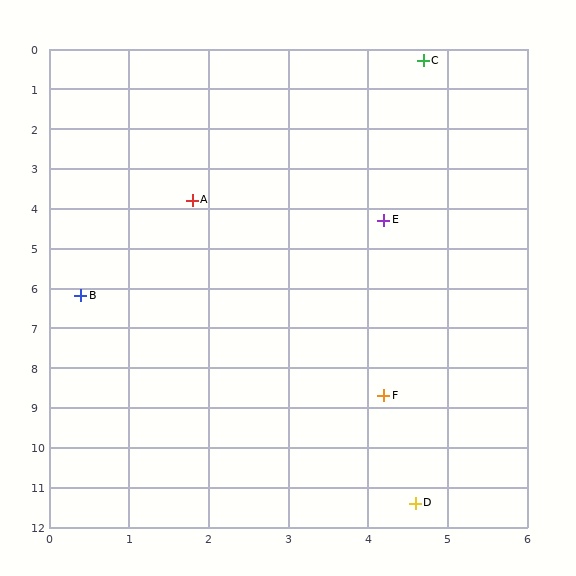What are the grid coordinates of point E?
Point E is at approximately (4.2, 4.3).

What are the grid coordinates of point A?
Point A is at approximately (1.8, 3.8).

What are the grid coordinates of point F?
Point F is at approximately (4.2, 8.7).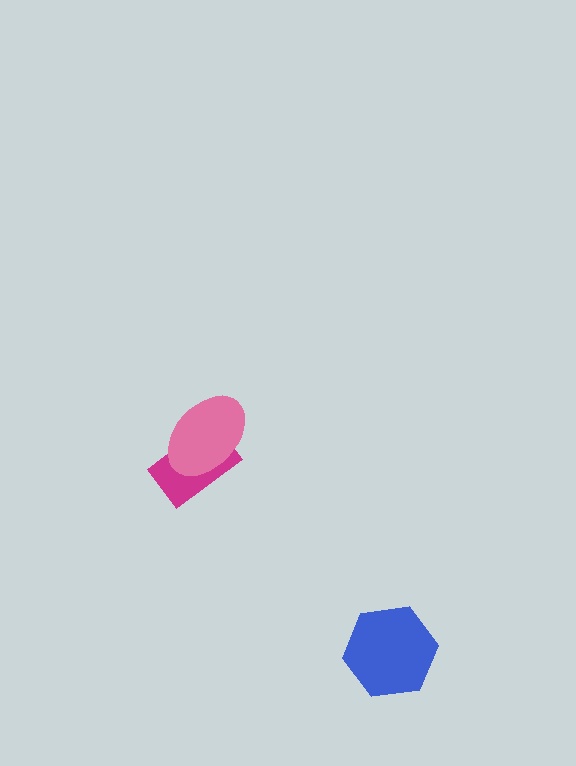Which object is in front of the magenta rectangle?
The pink ellipse is in front of the magenta rectangle.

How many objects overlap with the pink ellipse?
1 object overlaps with the pink ellipse.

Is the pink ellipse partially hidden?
No, no other shape covers it.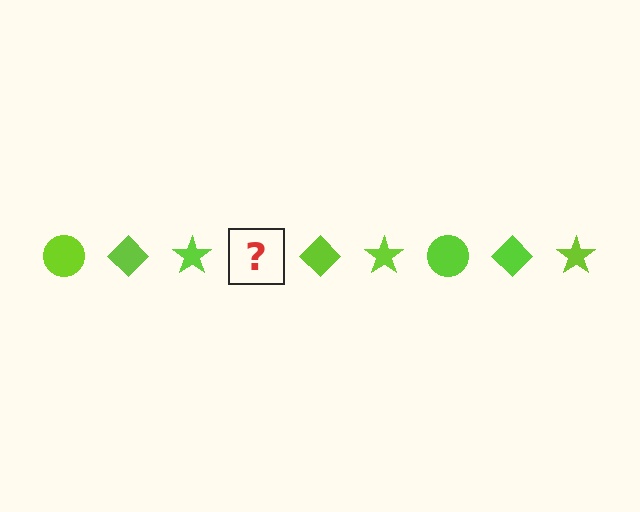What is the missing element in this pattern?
The missing element is a lime circle.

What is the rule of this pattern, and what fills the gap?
The rule is that the pattern cycles through circle, diamond, star shapes in lime. The gap should be filled with a lime circle.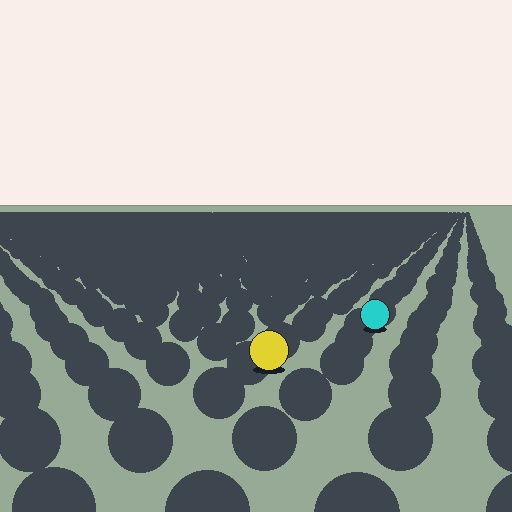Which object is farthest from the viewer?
The cyan circle is farthest from the viewer. It appears smaller and the ground texture around it is denser.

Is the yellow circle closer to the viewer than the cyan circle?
Yes. The yellow circle is closer — you can tell from the texture gradient: the ground texture is coarser near it.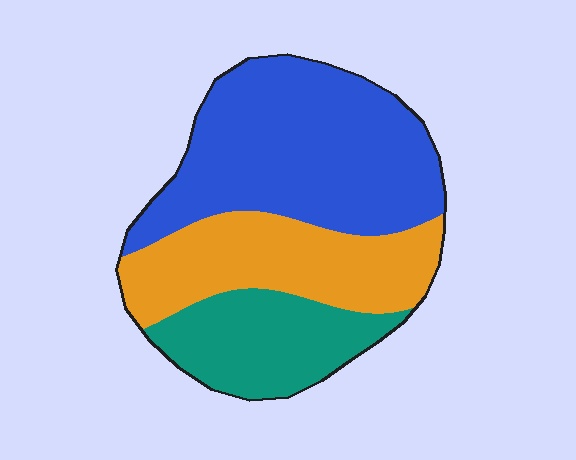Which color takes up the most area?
Blue, at roughly 50%.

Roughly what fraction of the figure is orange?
Orange covers around 30% of the figure.